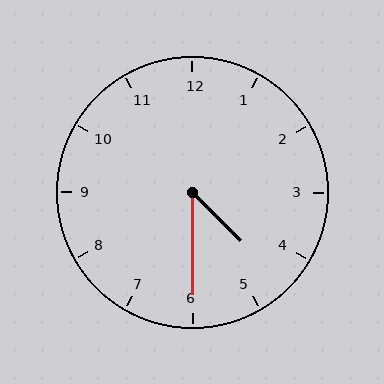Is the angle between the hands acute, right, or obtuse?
It is acute.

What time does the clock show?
4:30.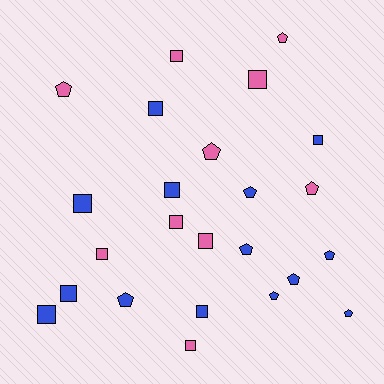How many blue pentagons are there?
There are 7 blue pentagons.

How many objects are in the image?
There are 24 objects.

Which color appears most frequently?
Blue, with 14 objects.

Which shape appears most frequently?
Square, with 13 objects.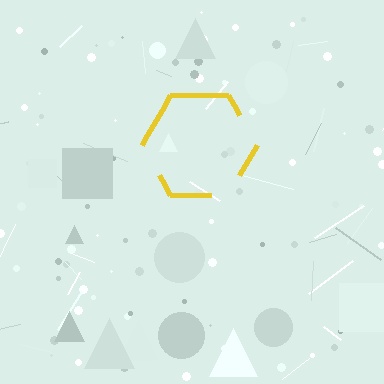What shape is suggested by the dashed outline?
The dashed outline suggests a hexagon.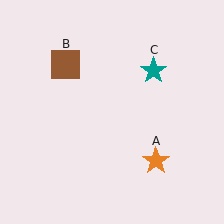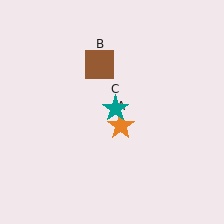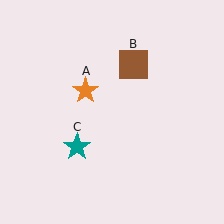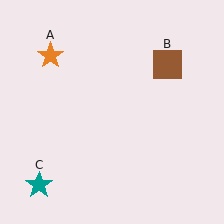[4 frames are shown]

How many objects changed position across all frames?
3 objects changed position: orange star (object A), brown square (object B), teal star (object C).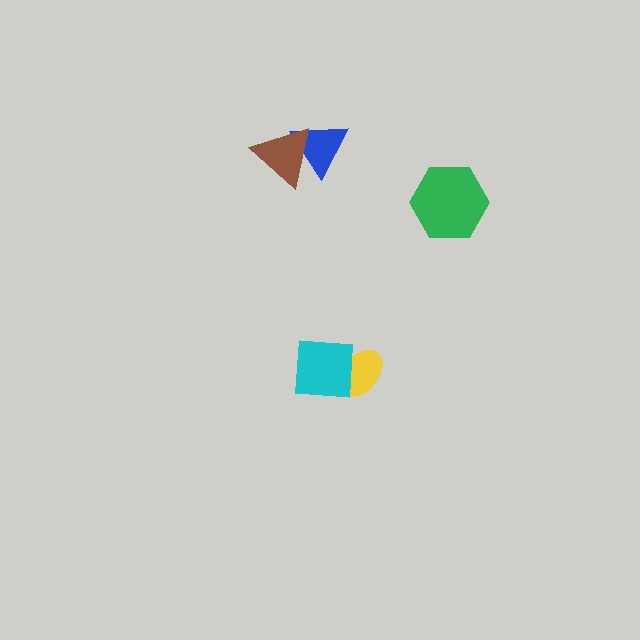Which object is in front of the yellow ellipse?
The cyan square is in front of the yellow ellipse.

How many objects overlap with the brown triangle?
1 object overlaps with the brown triangle.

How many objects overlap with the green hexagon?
0 objects overlap with the green hexagon.